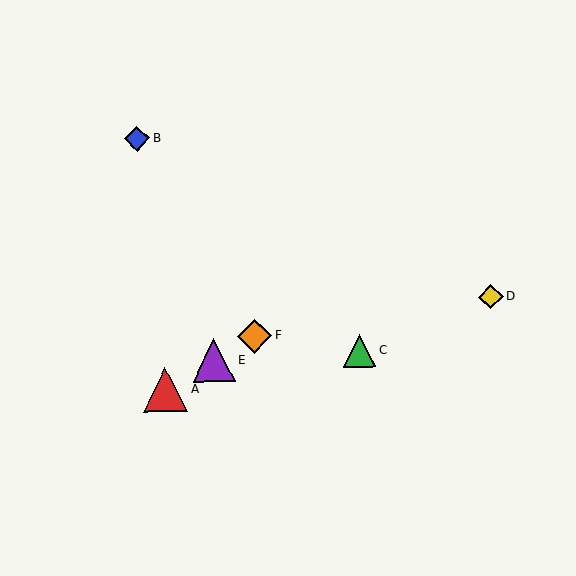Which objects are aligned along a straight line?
Objects A, E, F are aligned along a straight line.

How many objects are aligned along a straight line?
3 objects (A, E, F) are aligned along a straight line.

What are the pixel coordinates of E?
Object E is at (214, 360).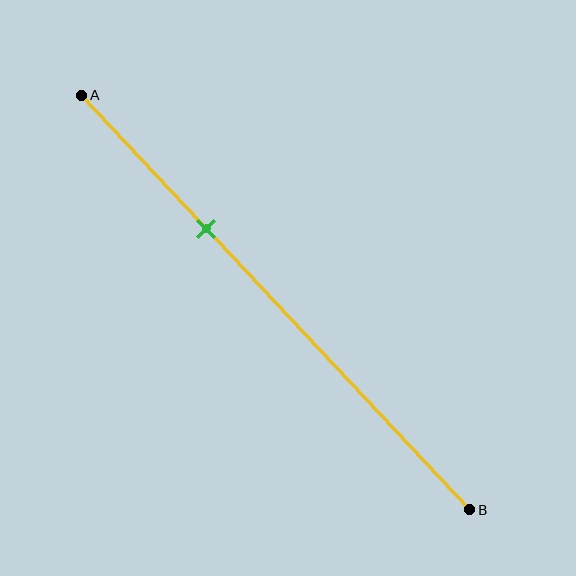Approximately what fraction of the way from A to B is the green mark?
The green mark is approximately 30% of the way from A to B.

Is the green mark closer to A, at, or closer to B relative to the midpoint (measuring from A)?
The green mark is closer to point A than the midpoint of segment AB.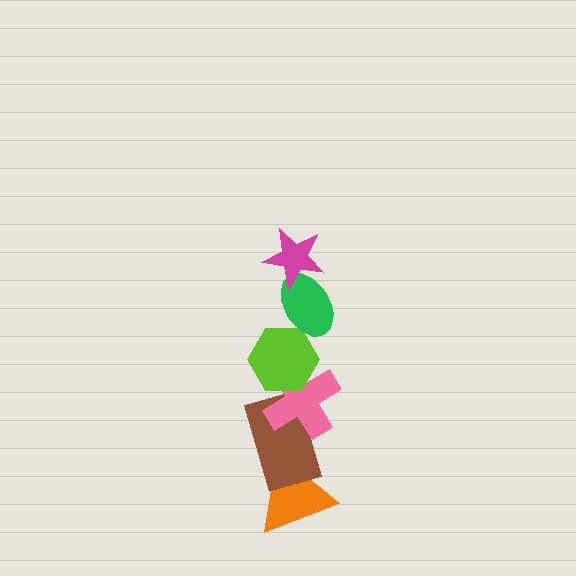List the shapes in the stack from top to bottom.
From top to bottom: the magenta star, the green ellipse, the lime hexagon, the pink cross, the brown rectangle, the orange triangle.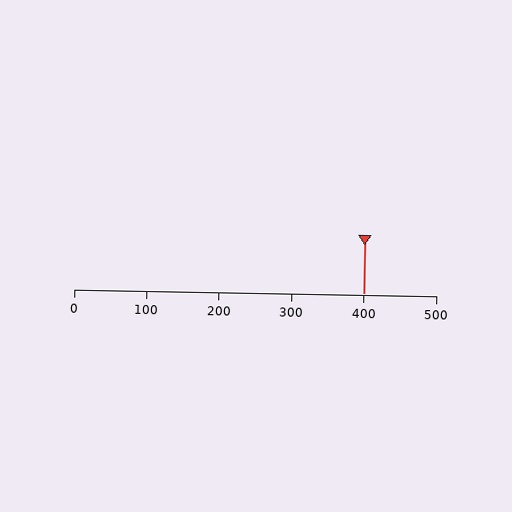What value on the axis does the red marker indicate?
The marker indicates approximately 400.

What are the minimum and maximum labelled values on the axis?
The axis runs from 0 to 500.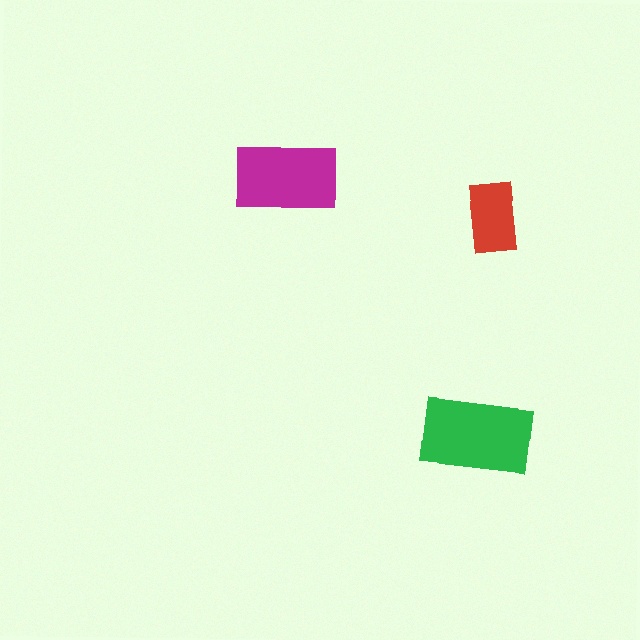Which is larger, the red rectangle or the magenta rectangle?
The magenta one.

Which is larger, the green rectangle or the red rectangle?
The green one.